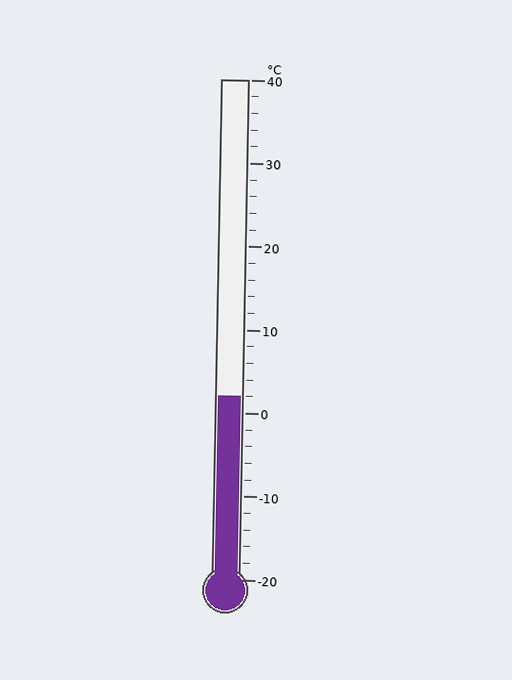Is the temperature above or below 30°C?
The temperature is below 30°C.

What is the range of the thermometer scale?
The thermometer scale ranges from -20°C to 40°C.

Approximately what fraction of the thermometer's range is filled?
The thermometer is filled to approximately 35% of its range.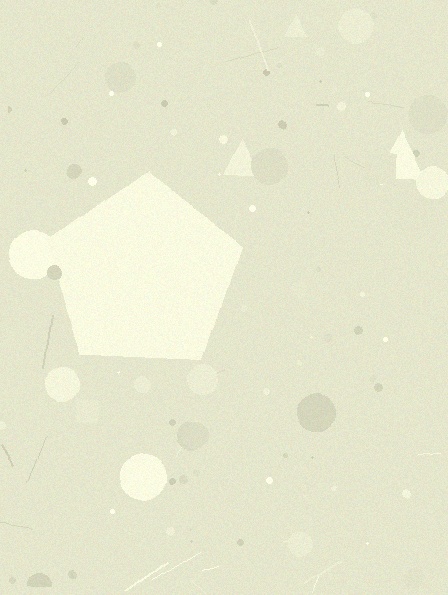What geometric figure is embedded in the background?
A pentagon is embedded in the background.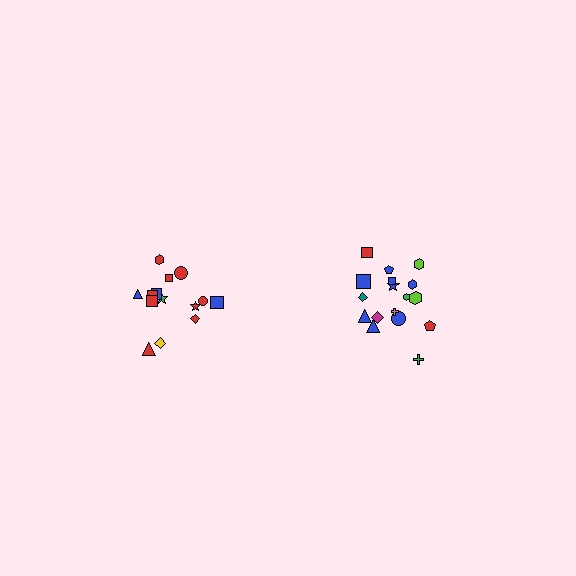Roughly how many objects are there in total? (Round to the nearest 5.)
Roughly 35 objects in total.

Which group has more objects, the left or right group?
The right group.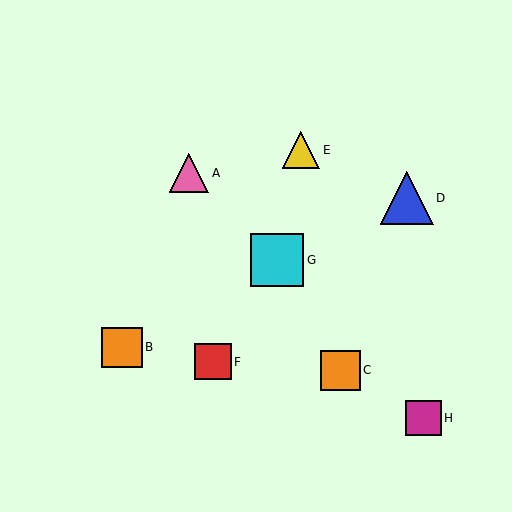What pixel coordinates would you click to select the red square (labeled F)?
Click at (213, 362) to select the red square F.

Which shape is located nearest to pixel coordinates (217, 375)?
The red square (labeled F) at (213, 362) is nearest to that location.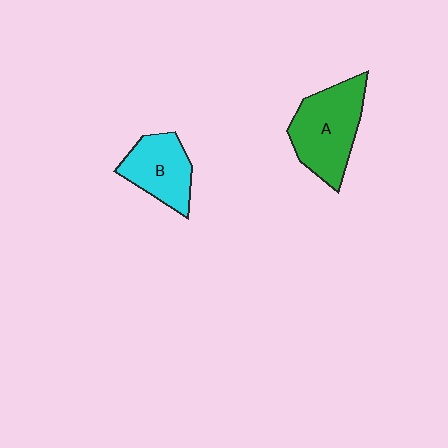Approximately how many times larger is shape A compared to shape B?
Approximately 1.4 times.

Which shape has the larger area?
Shape A (green).